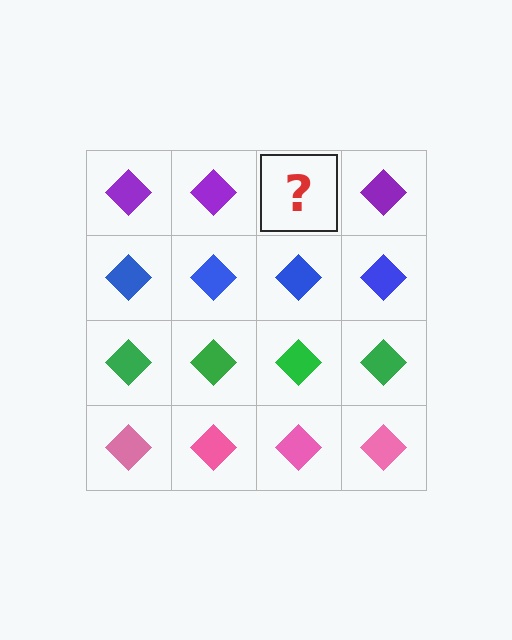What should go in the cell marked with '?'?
The missing cell should contain a purple diamond.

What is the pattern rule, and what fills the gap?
The rule is that each row has a consistent color. The gap should be filled with a purple diamond.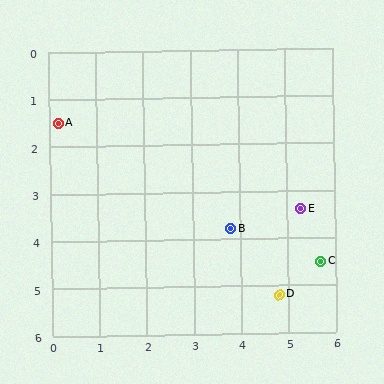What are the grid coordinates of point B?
Point B is at approximately (3.8, 3.8).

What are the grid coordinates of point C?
Point C is at approximately (5.7, 4.5).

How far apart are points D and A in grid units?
Points D and A are about 5.9 grid units apart.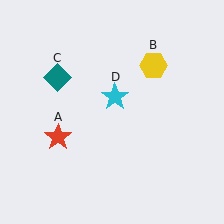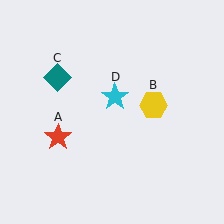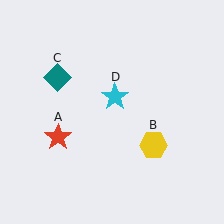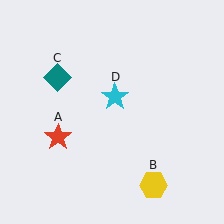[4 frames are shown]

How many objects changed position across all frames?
1 object changed position: yellow hexagon (object B).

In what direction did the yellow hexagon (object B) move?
The yellow hexagon (object B) moved down.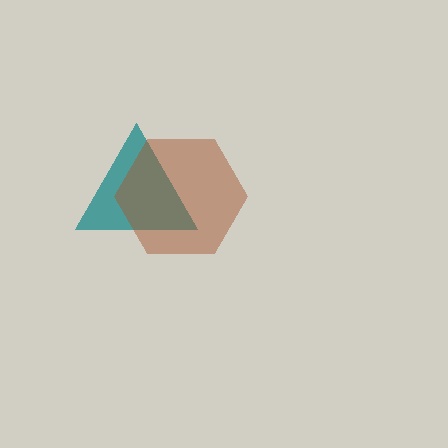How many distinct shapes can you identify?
There are 2 distinct shapes: a teal triangle, a brown hexagon.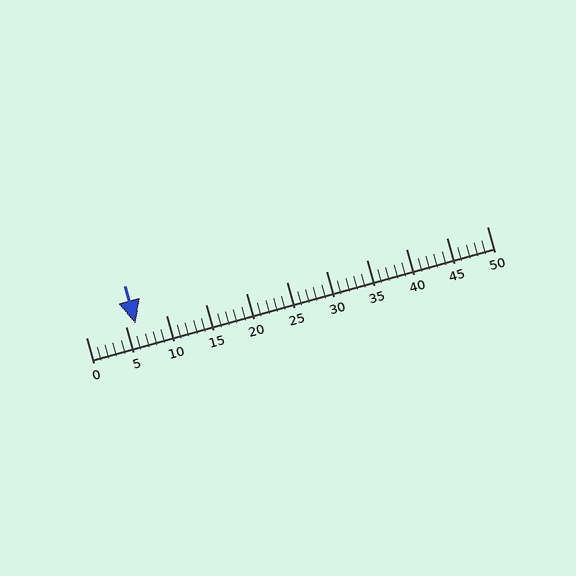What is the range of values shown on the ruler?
The ruler shows values from 0 to 50.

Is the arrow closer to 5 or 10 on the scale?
The arrow is closer to 5.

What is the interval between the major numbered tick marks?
The major tick marks are spaced 5 units apart.